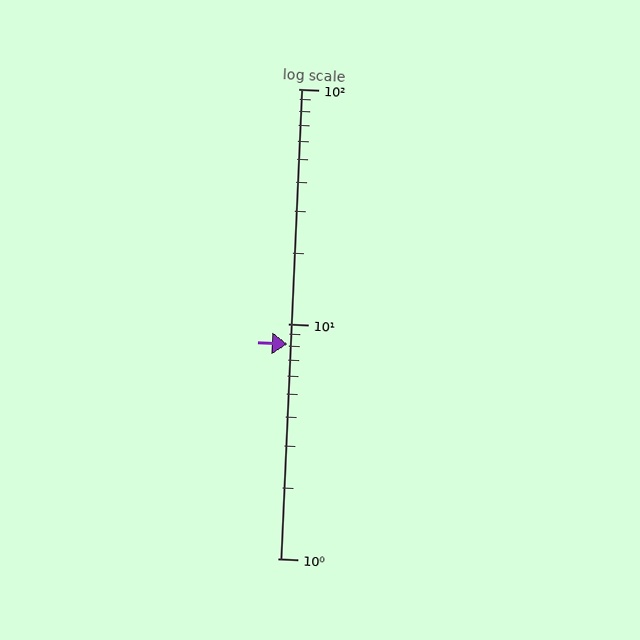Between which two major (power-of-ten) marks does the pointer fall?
The pointer is between 1 and 10.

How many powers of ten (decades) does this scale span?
The scale spans 2 decades, from 1 to 100.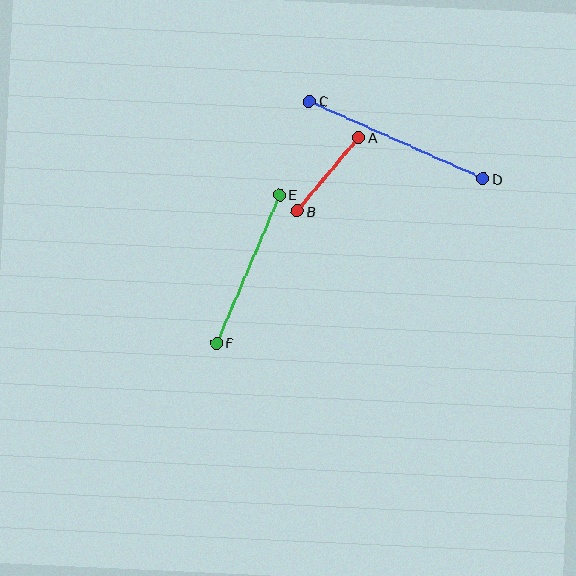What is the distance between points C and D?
The distance is approximately 190 pixels.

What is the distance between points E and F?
The distance is approximately 161 pixels.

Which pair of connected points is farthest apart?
Points C and D are farthest apart.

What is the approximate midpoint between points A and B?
The midpoint is at approximately (328, 174) pixels.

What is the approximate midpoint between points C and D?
The midpoint is at approximately (396, 140) pixels.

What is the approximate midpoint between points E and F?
The midpoint is at approximately (248, 269) pixels.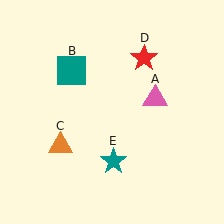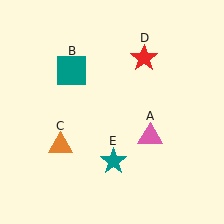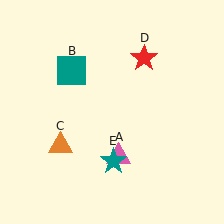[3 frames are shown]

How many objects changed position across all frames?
1 object changed position: pink triangle (object A).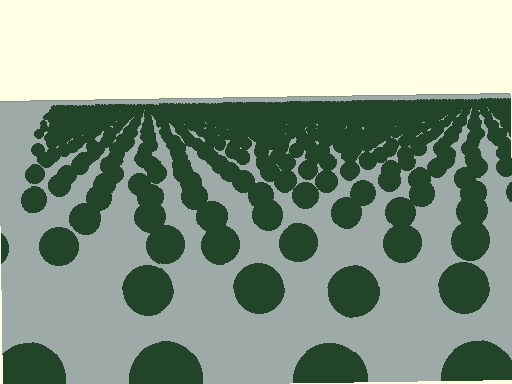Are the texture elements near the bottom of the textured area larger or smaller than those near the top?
Larger. Near the bottom, elements are closer to the viewer and appear at a bigger on-screen size.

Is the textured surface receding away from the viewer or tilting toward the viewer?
The surface is receding away from the viewer. Texture elements get smaller and denser toward the top.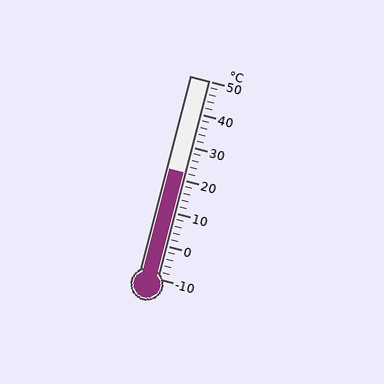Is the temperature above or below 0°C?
The temperature is above 0°C.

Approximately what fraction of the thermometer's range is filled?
The thermometer is filled to approximately 55% of its range.